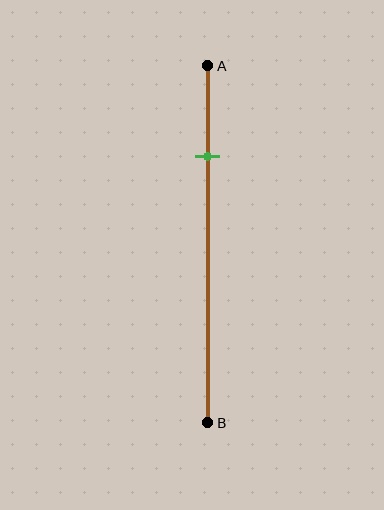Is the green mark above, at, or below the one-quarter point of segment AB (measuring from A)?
The green mark is approximately at the one-quarter point of segment AB.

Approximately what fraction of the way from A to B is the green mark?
The green mark is approximately 25% of the way from A to B.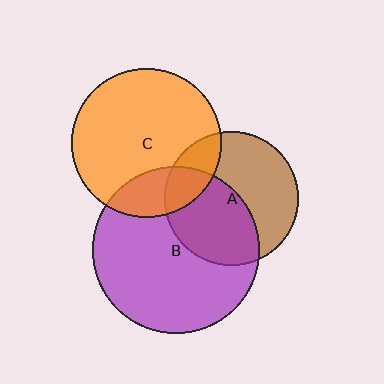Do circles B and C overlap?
Yes.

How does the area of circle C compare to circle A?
Approximately 1.2 times.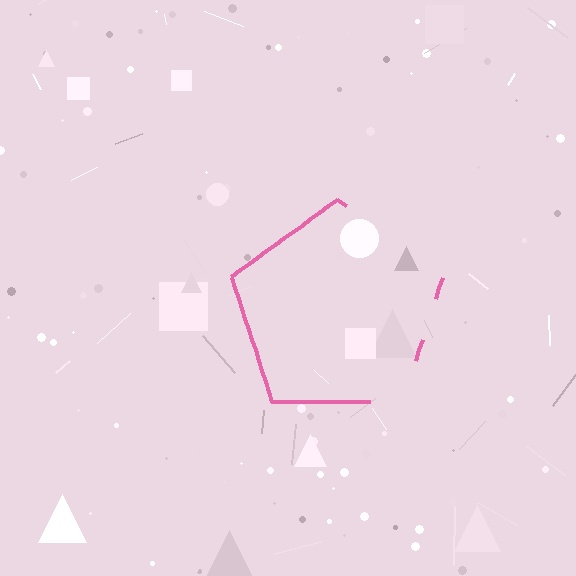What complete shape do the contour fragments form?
The contour fragments form a pentagon.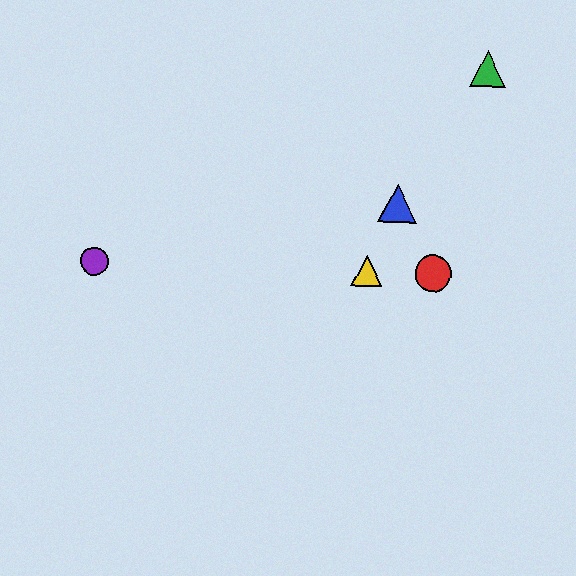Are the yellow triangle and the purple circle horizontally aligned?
Yes, both are at y≈271.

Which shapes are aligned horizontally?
The red circle, the yellow triangle, the purple circle are aligned horizontally.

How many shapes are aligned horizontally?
3 shapes (the red circle, the yellow triangle, the purple circle) are aligned horizontally.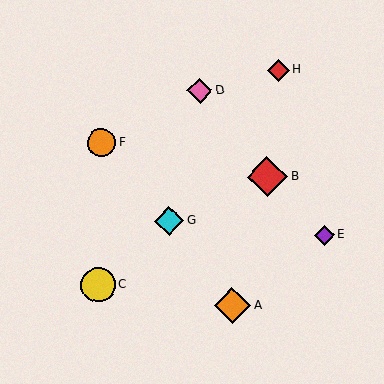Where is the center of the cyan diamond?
The center of the cyan diamond is at (169, 221).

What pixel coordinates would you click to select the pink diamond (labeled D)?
Click at (200, 90) to select the pink diamond D.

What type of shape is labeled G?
Shape G is a cyan diamond.